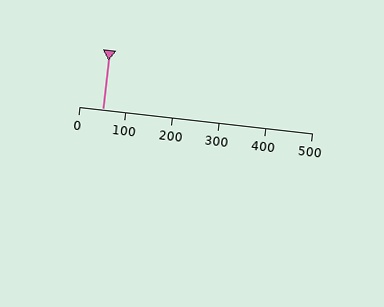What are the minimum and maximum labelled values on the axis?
The axis runs from 0 to 500.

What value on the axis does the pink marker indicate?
The marker indicates approximately 50.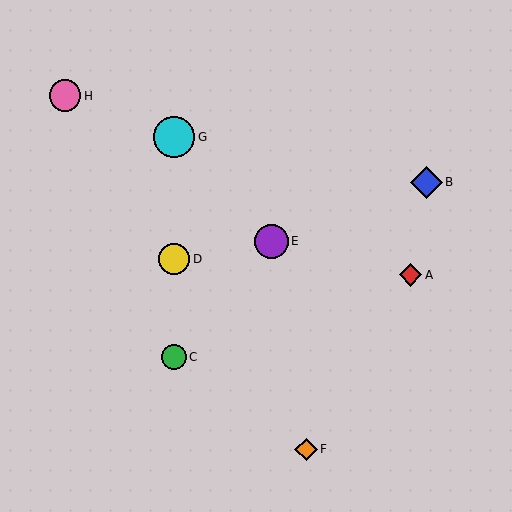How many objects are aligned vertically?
3 objects (C, D, G) are aligned vertically.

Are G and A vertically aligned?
No, G is at x≈174 and A is at x≈411.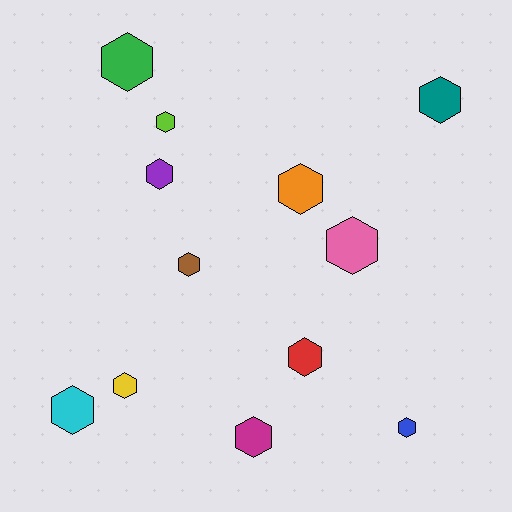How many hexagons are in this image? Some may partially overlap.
There are 12 hexagons.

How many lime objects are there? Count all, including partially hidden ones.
There is 1 lime object.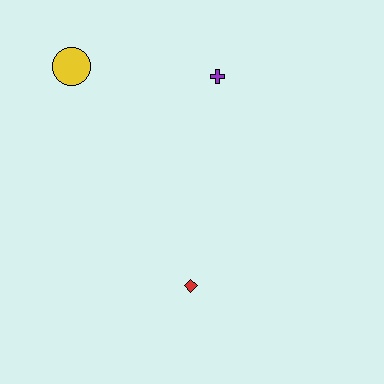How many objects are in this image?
There are 3 objects.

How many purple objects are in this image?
There is 1 purple object.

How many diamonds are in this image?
There is 1 diamond.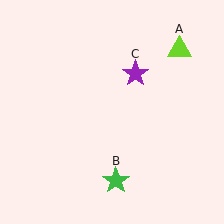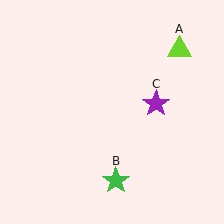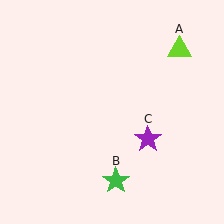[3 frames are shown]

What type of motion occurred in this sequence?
The purple star (object C) rotated clockwise around the center of the scene.